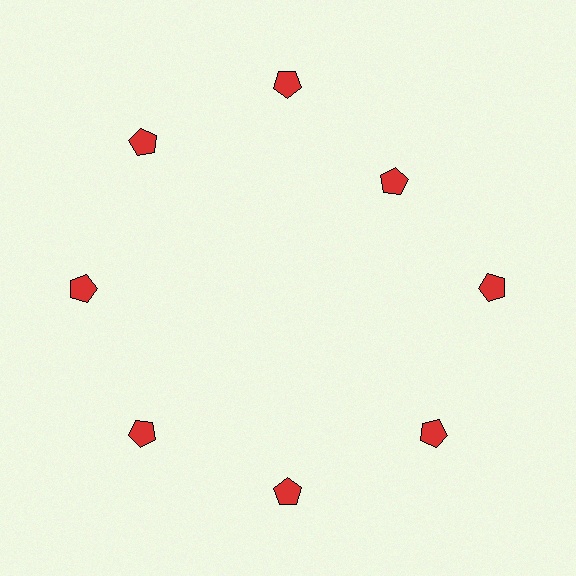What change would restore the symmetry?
The symmetry would be restored by moving it outward, back onto the ring so that all 8 pentagons sit at equal angles and equal distance from the center.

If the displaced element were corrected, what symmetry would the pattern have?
It would have 8-fold rotational symmetry — the pattern would map onto itself every 45 degrees.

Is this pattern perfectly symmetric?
No. The 8 red pentagons are arranged in a ring, but one element near the 2 o'clock position is pulled inward toward the center, breaking the 8-fold rotational symmetry.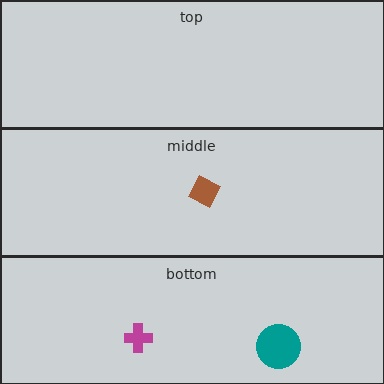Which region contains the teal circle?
The bottom region.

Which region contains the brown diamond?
The middle region.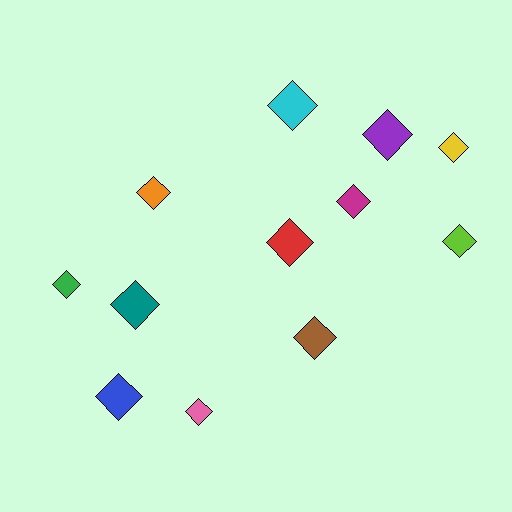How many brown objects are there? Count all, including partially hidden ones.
There is 1 brown object.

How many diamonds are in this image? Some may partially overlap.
There are 12 diamonds.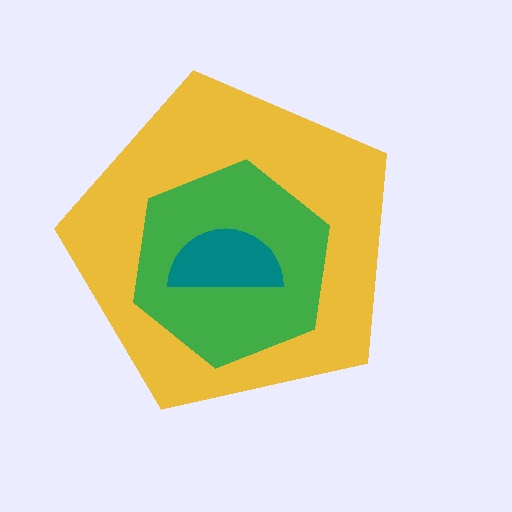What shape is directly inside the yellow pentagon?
The green hexagon.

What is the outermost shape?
The yellow pentagon.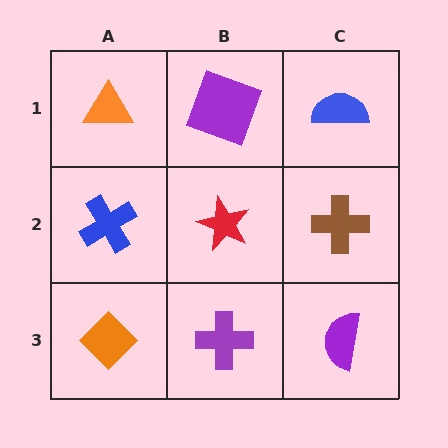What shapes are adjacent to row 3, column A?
A blue cross (row 2, column A), a purple cross (row 3, column B).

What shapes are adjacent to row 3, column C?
A brown cross (row 2, column C), a purple cross (row 3, column B).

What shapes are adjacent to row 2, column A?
An orange triangle (row 1, column A), an orange diamond (row 3, column A), a red star (row 2, column B).